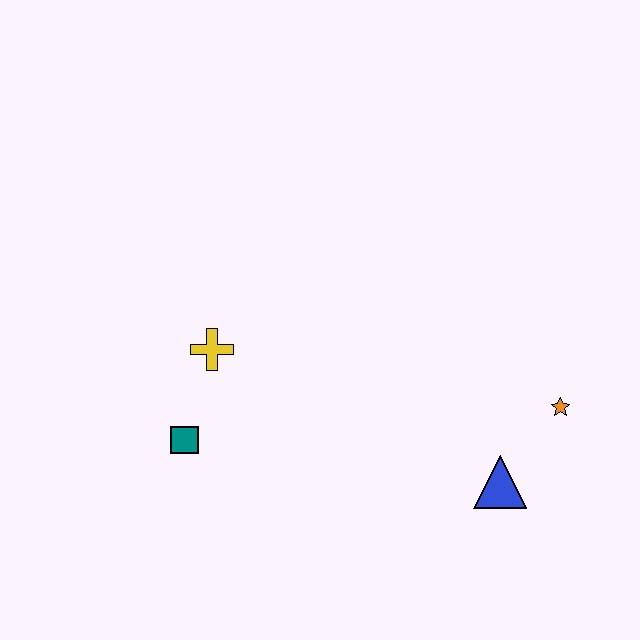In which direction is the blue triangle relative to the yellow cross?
The blue triangle is to the right of the yellow cross.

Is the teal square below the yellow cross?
Yes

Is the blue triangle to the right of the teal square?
Yes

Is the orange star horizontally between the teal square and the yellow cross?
No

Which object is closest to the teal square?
The yellow cross is closest to the teal square.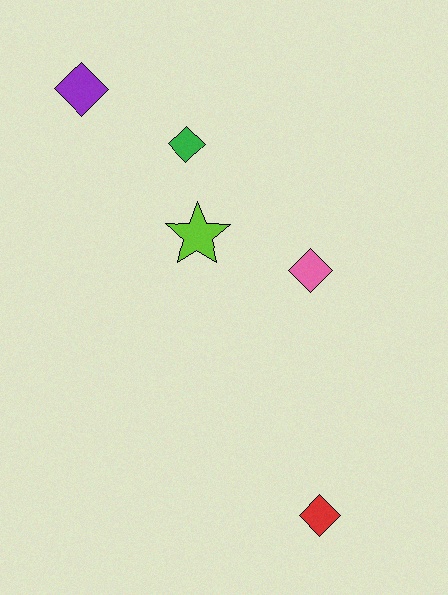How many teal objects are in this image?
There are no teal objects.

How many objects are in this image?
There are 5 objects.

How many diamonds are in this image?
There are 4 diamonds.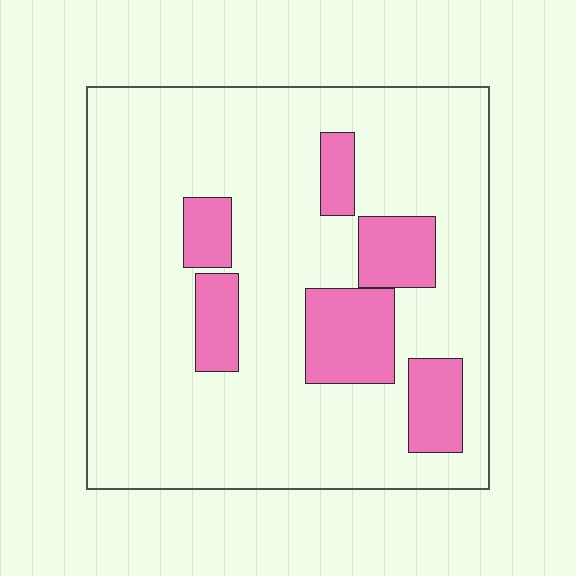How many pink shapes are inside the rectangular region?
6.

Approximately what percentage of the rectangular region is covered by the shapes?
Approximately 20%.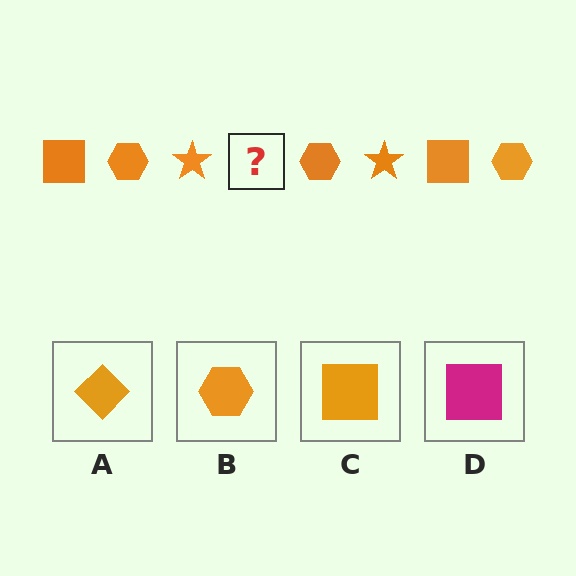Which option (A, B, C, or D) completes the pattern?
C.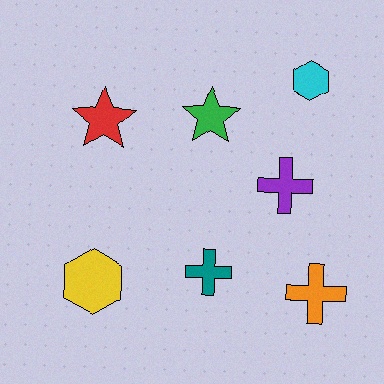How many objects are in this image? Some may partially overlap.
There are 7 objects.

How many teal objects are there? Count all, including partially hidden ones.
There is 1 teal object.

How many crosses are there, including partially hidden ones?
There are 3 crosses.